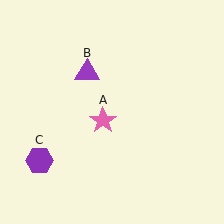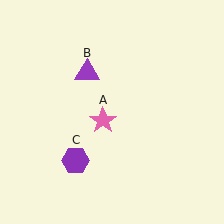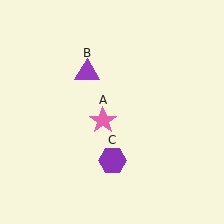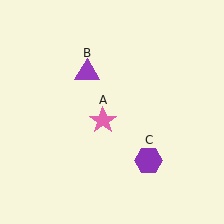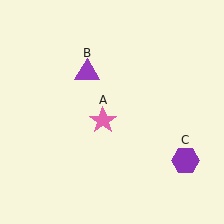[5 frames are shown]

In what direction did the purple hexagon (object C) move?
The purple hexagon (object C) moved right.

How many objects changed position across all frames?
1 object changed position: purple hexagon (object C).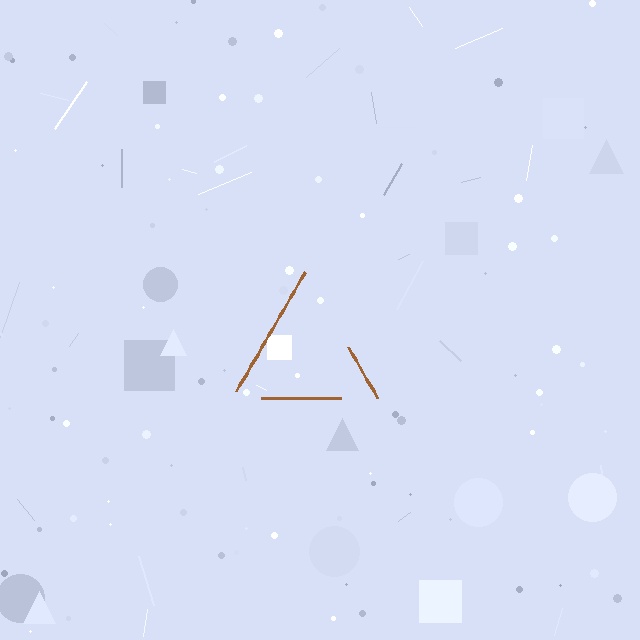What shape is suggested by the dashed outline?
The dashed outline suggests a triangle.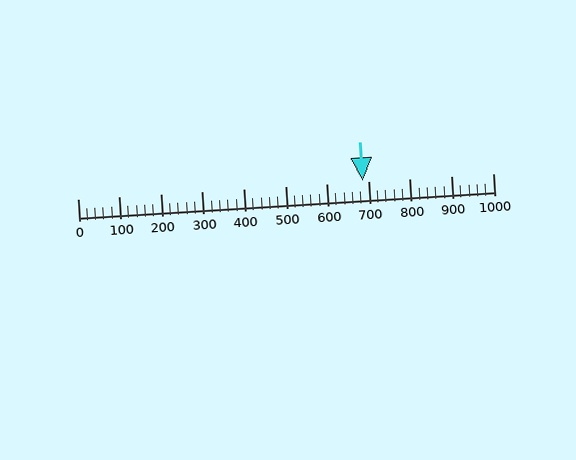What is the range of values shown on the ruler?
The ruler shows values from 0 to 1000.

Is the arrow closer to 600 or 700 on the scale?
The arrow is closer to 700.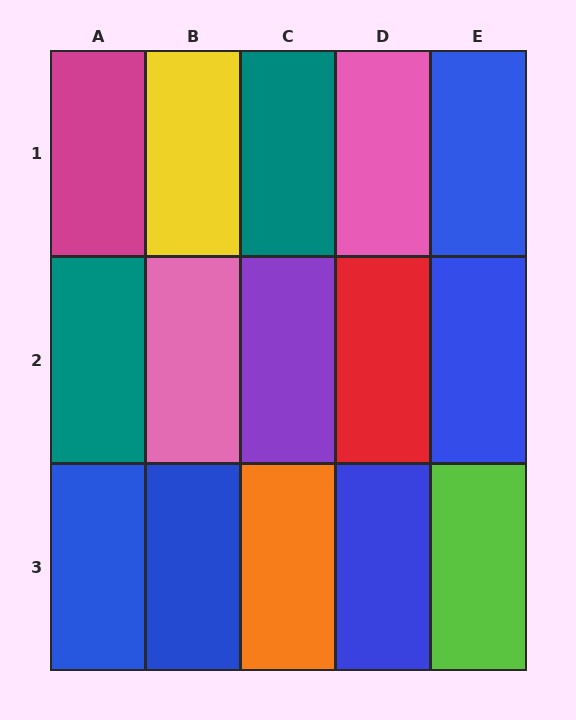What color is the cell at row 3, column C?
Orange.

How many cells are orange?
1 cell is orange.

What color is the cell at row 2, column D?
Red.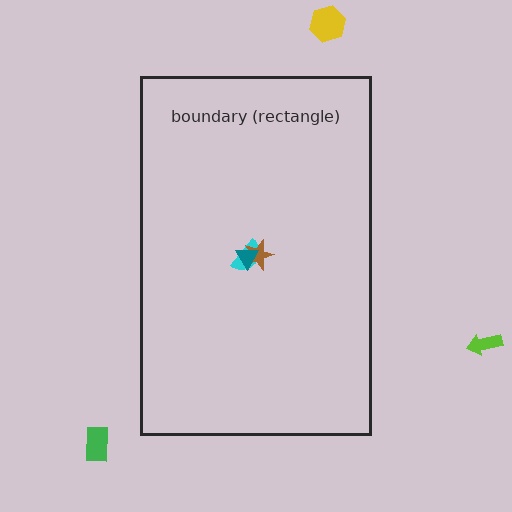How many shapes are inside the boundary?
3 inside, 3 outside.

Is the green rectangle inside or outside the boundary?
Outside.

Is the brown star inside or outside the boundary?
Inside.